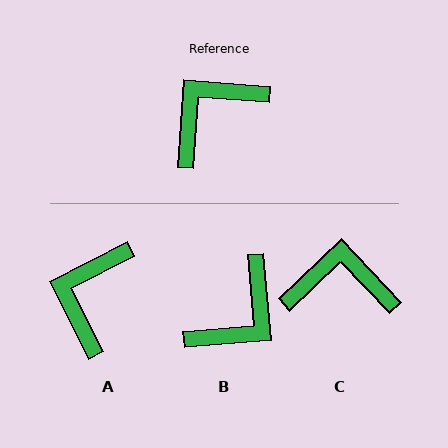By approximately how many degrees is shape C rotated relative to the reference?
Approximately 42 degrees clockwise.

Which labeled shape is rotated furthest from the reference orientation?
B, about 171 degrees away.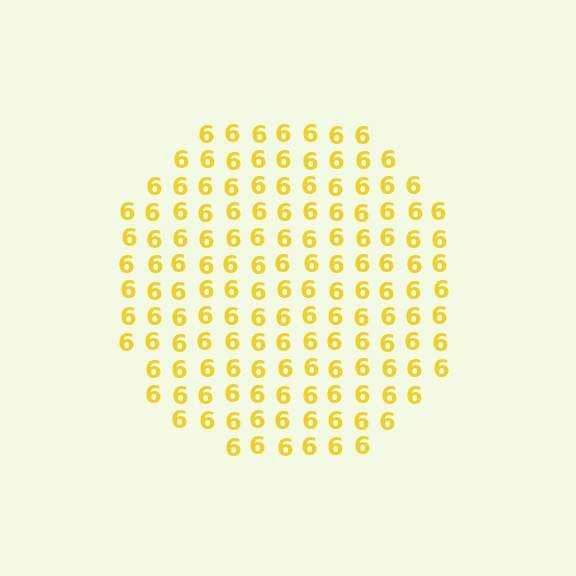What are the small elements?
The small elements are digit 6's.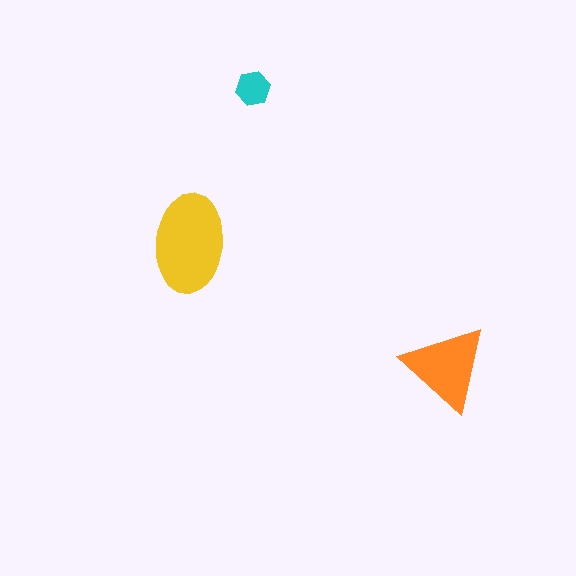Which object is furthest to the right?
The orange triangle is rightmost.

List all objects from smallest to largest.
The cyan hexagon, the orange triangle, the yellow ellipse.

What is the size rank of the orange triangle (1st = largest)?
2nd.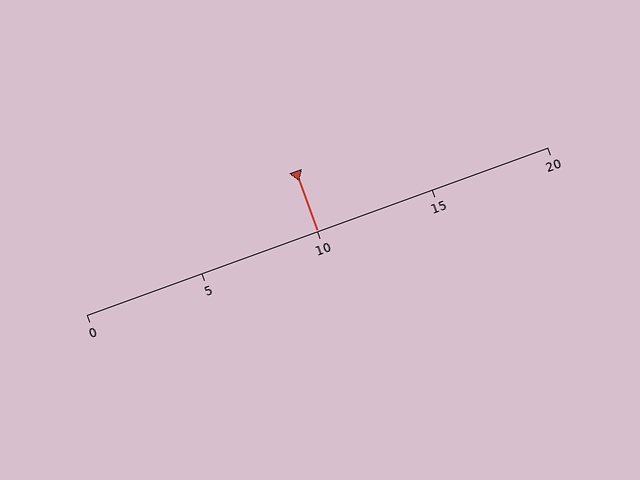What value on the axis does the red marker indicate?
The marker indicates approximately 10.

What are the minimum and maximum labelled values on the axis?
The axis runs from 0 to 20.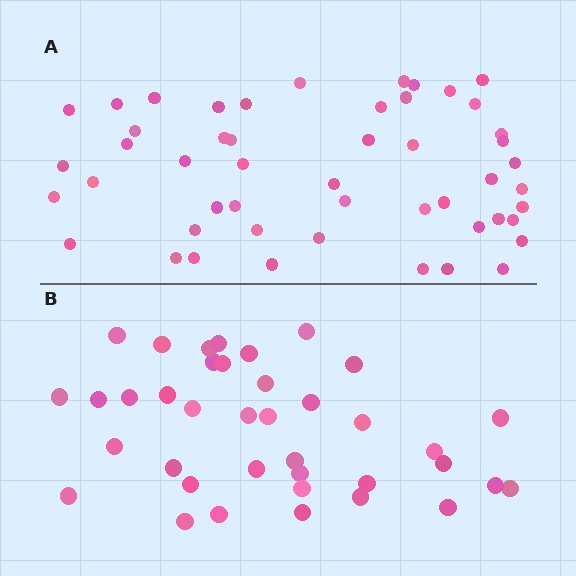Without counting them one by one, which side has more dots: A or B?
Region A (the top region) has more dots.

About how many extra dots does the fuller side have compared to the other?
Region A has roughly 12 or so more dots than region B.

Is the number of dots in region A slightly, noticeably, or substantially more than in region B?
Region A has noticeably more, but not dramatically so. The ratio is roughly 1.3 to 1.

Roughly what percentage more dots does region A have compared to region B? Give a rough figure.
About 30% more.